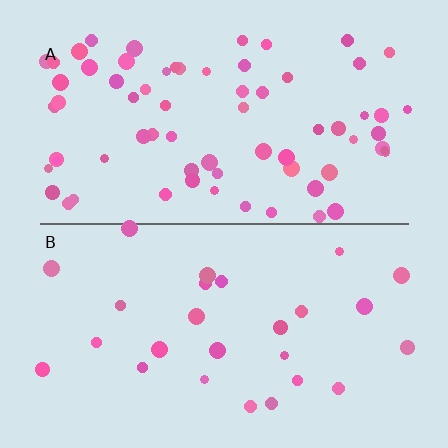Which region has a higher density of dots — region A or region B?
A (the top).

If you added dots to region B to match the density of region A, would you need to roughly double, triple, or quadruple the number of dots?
Approximately triple.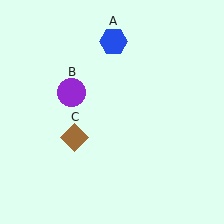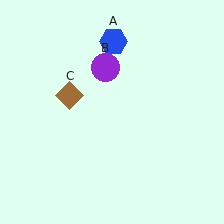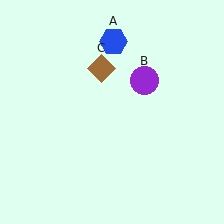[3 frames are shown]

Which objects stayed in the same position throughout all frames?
Blue hexagon (object A) remained stationary.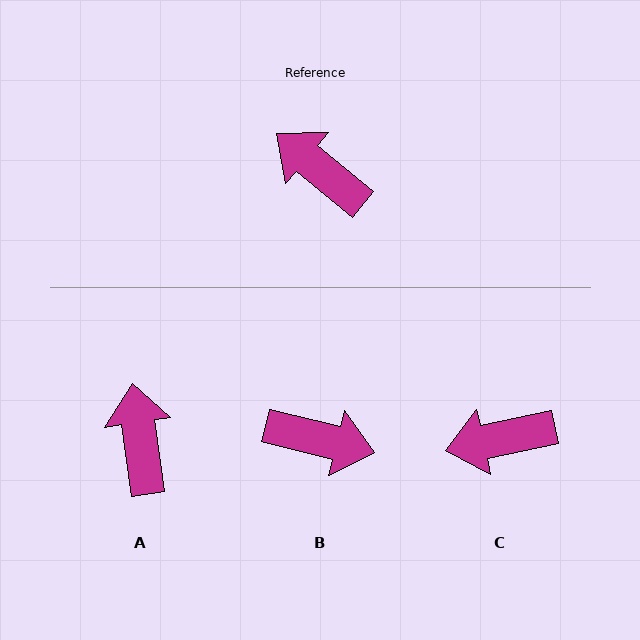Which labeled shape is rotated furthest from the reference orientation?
B, about 154 degrees away.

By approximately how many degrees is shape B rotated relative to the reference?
Approximately 154 degrees clockwise.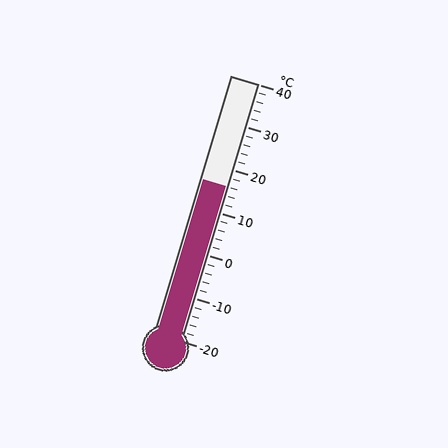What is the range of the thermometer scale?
The thermometer scale ranges from -20°C to 40°C.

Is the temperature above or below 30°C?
The temperature is below 30°C.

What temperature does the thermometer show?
The thermometer shows approximately 16°C.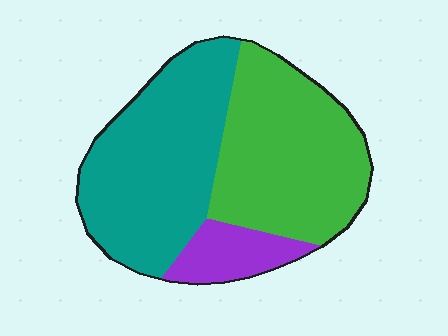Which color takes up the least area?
Purple, at roughly 10%.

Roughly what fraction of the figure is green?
Green takes up about two fifths (2/5) of the figure.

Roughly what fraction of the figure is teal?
Teal covers around 45% of the figure.